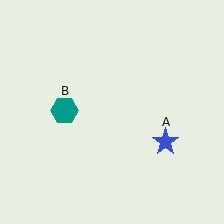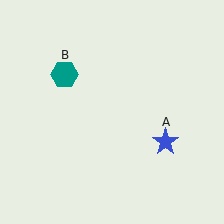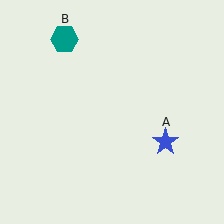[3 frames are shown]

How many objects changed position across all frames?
1 object changed position: teal hexagon (object B).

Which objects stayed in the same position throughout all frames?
Blue star (object A) remained stationary.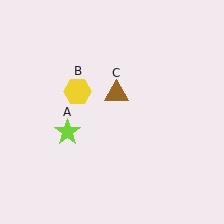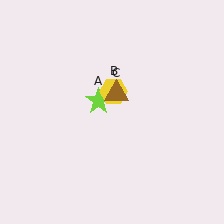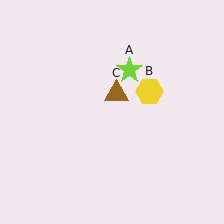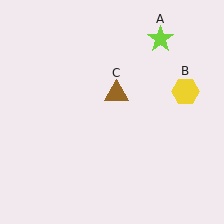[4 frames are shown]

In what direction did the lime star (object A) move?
The lime star (object A) moved up and to the right.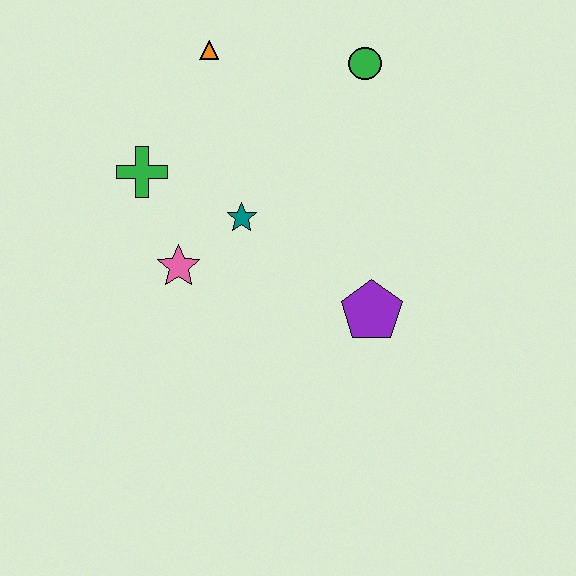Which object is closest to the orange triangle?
The green cross is closest to the orange triangle.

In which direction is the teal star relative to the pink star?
The teal star is to the right of the pink star.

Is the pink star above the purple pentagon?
Yes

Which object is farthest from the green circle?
The pink star is farthest from the green circle.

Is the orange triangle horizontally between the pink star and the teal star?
Yes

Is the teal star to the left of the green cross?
No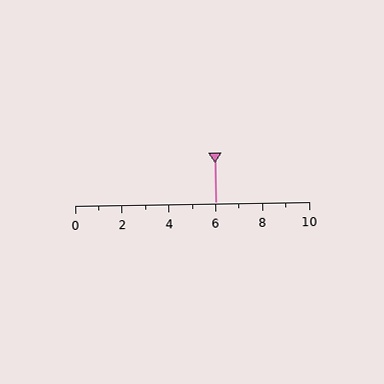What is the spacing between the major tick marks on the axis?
The major ticks are spaced 2 apart.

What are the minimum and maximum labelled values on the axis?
The axis runs from 0 to 10.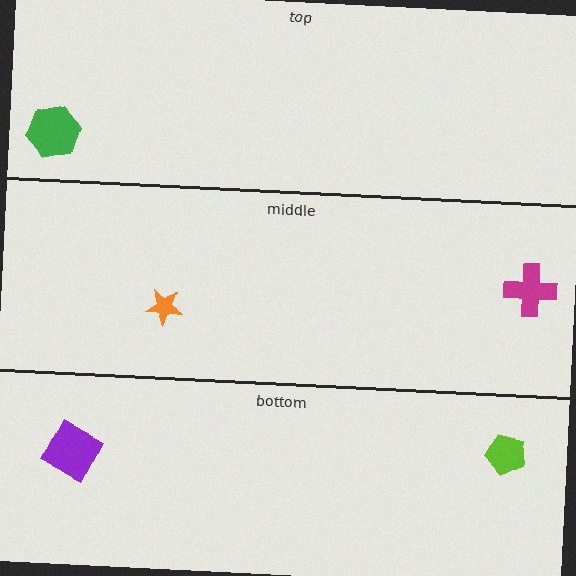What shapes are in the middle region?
The magenta cross, the orange star.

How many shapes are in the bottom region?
2.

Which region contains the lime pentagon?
The bottom region.